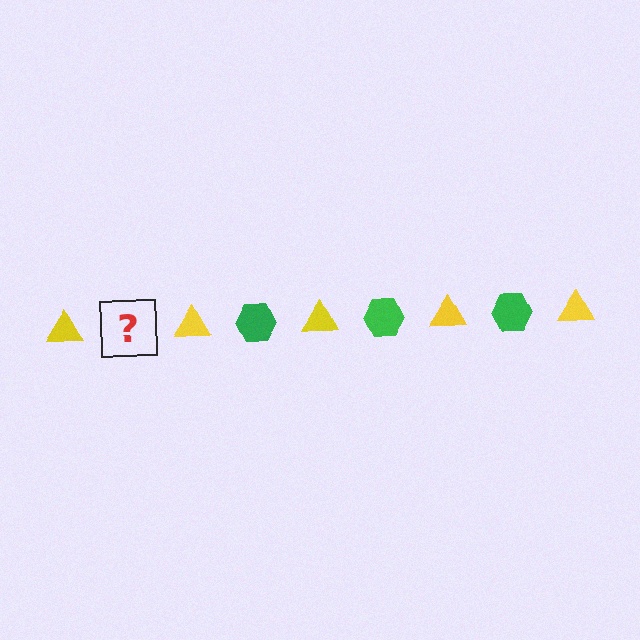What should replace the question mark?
The question mark should be replaced with a green hexagon.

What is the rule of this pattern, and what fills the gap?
The rule is that the pattern alternates between yellow triangle and green hexagon. The gap should be filled with a green hexagon.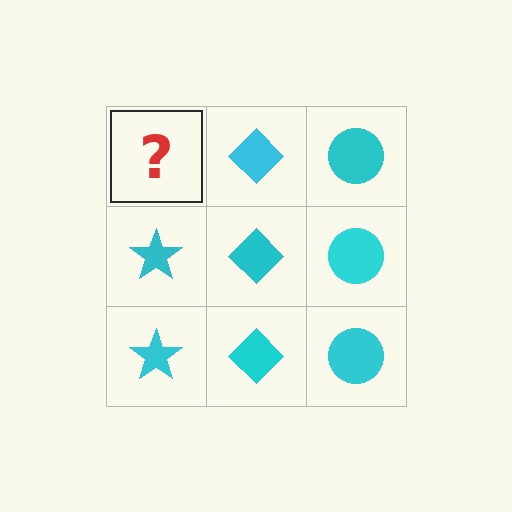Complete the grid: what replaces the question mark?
The question mark should be replaced with a cyan star.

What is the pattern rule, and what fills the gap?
The rule is that each column has a consistent shape. The gap should be filled with a cyan star.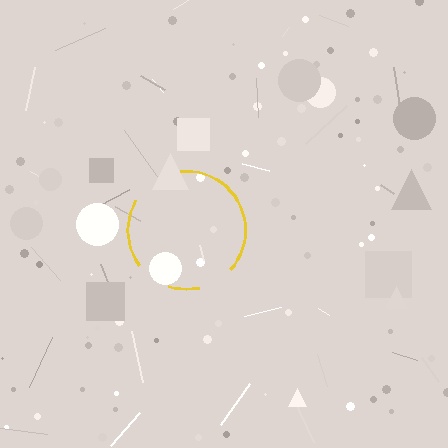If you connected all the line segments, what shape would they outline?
They would outline a circle.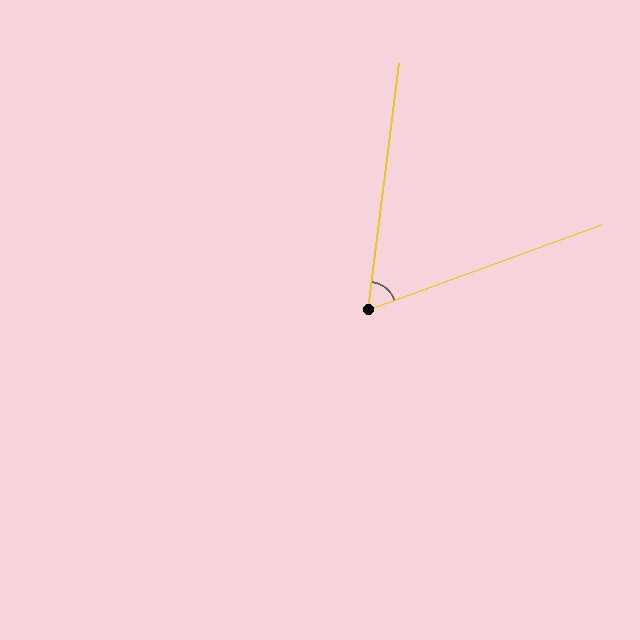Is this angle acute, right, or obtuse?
It is acute.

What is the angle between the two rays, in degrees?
Approximately 63 degrees.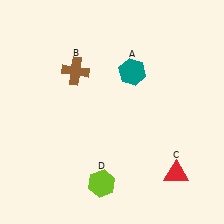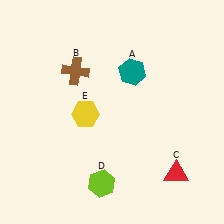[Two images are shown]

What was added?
A yellow hexagon (E) was added in Image 2.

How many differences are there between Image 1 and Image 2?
There is 1 difference between the two images.